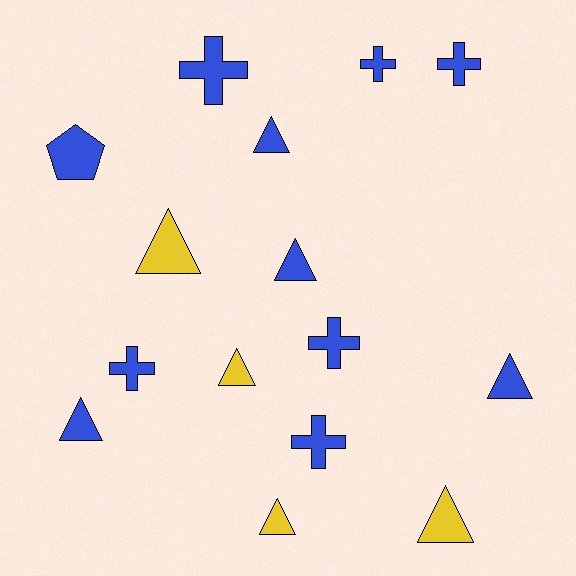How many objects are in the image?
There are 15 objects.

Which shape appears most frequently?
Triangle, with 8 objects.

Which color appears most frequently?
Blue, with 11 objects.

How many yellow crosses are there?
There are no yellow crosses.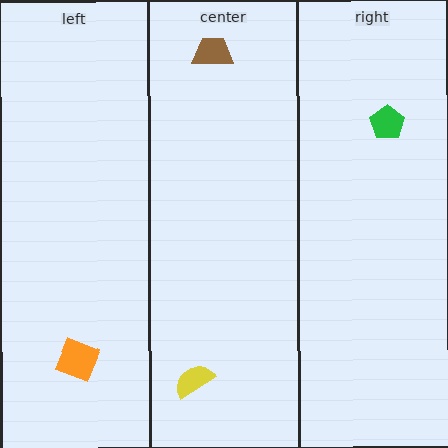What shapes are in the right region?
The green pentagon.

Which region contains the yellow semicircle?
The center region.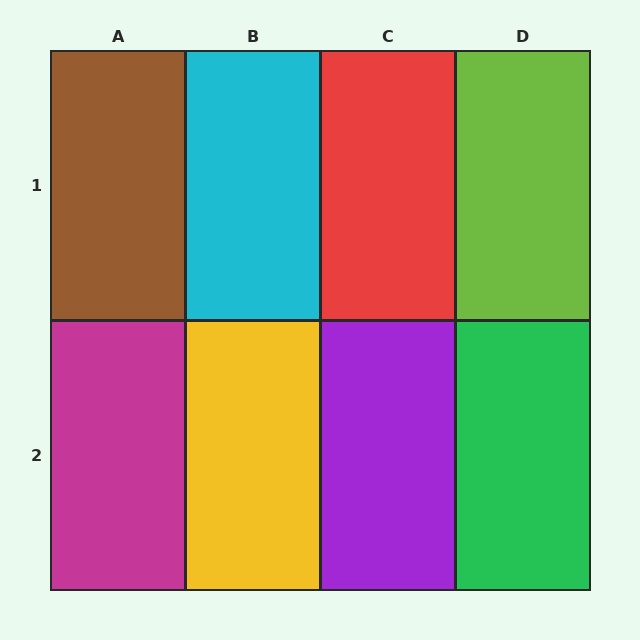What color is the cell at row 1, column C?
Red.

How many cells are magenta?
1 cell is magenta.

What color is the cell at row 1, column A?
Brown.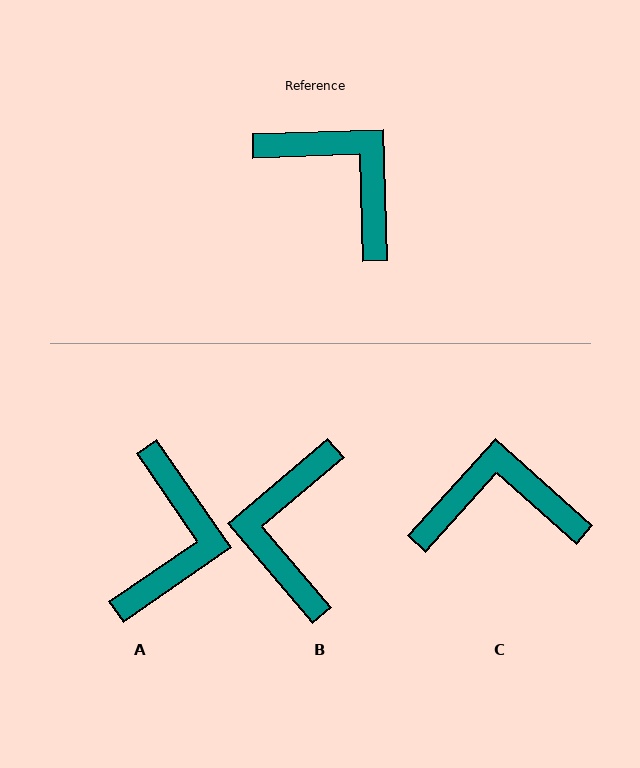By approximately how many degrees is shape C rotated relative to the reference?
Approximately 46 degrees counter-clockwise.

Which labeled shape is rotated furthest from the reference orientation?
B, about 128 degrees away.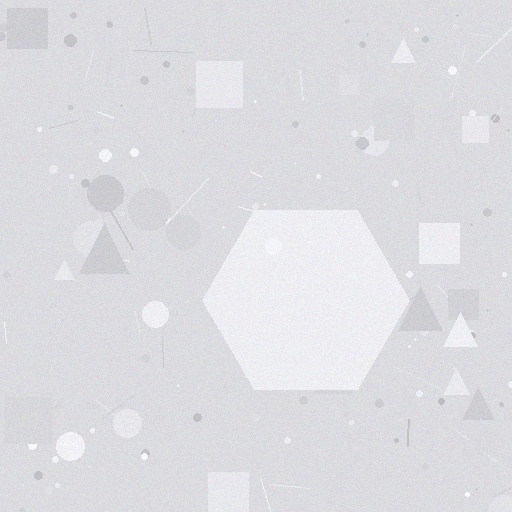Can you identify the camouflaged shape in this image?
The camouflaged shape is a hexagon.